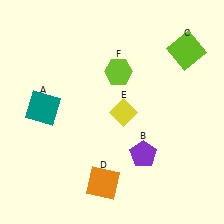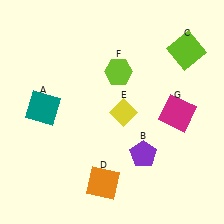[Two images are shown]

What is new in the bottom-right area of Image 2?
A magenta square (G) was added in the bottom-right area of Image 2.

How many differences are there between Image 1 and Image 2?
There is 1 difference between the two images.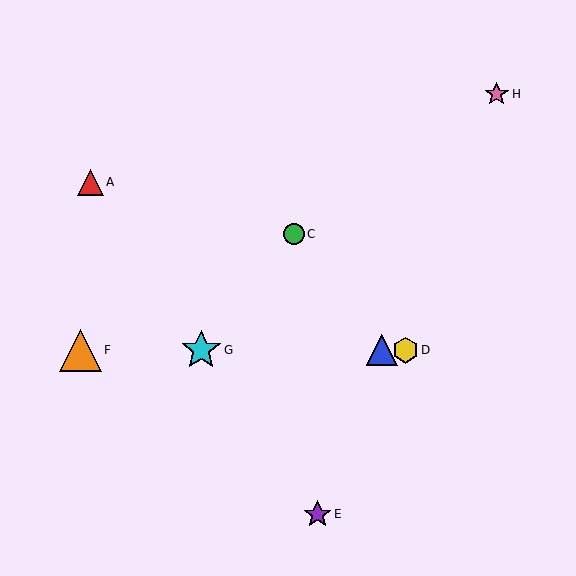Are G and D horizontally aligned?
Yes, both are at y≈350.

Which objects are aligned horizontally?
Objects B, D, F, G are aligned horizontally.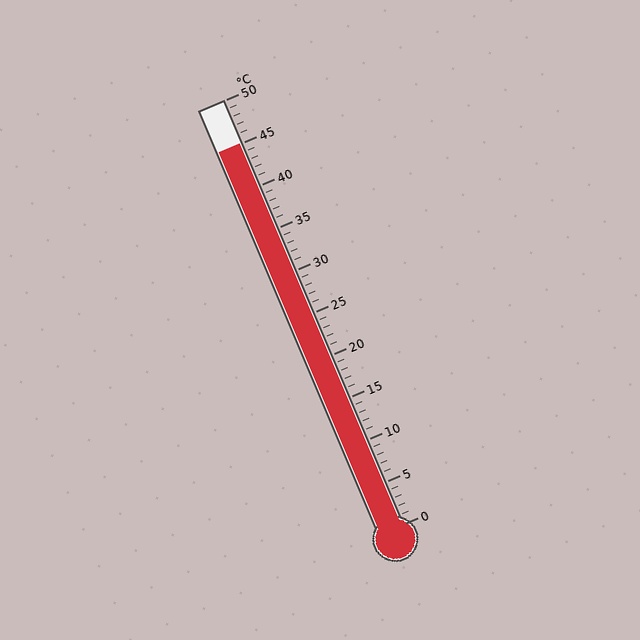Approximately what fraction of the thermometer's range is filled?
The thermometer is filled to approximately 90% of its range.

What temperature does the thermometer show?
The thermometer shows approximately 45°C.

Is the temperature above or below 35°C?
The temperature is above 35°C.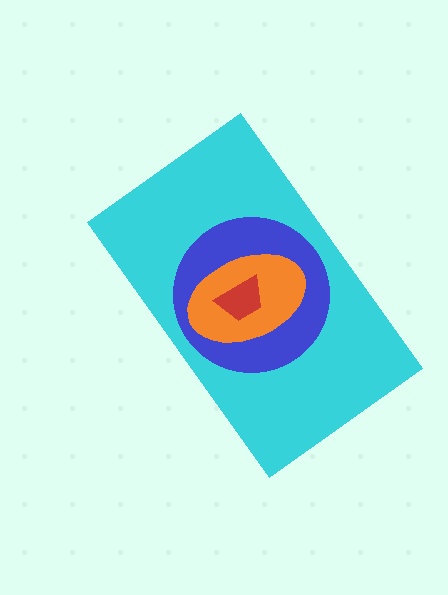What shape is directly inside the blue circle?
The orange ellipse.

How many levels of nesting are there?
4.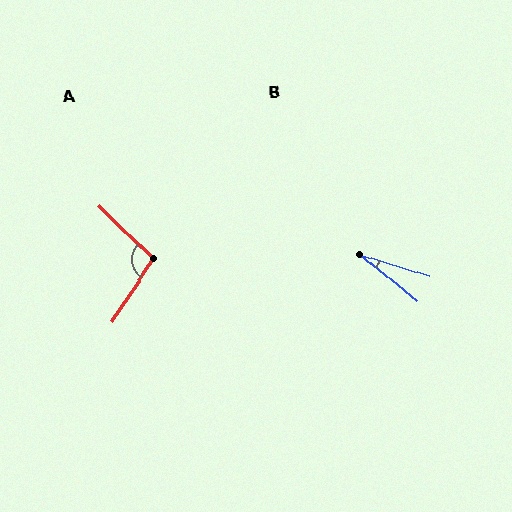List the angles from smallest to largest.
B (21°), A (101°).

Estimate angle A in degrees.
Approximately 101 degrees.